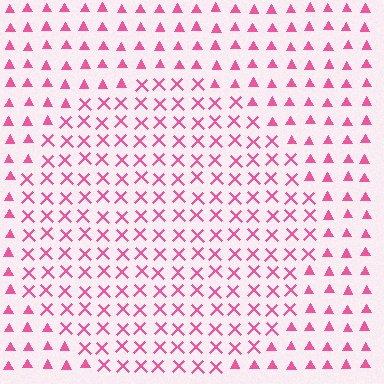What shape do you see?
I see a circle.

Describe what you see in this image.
The image is filled with small pink elements arranged in a uniform grid. A circle-shaped region contains X marks, while the surrounding area contains triangles. The boundary is defined purely by the change in element shape.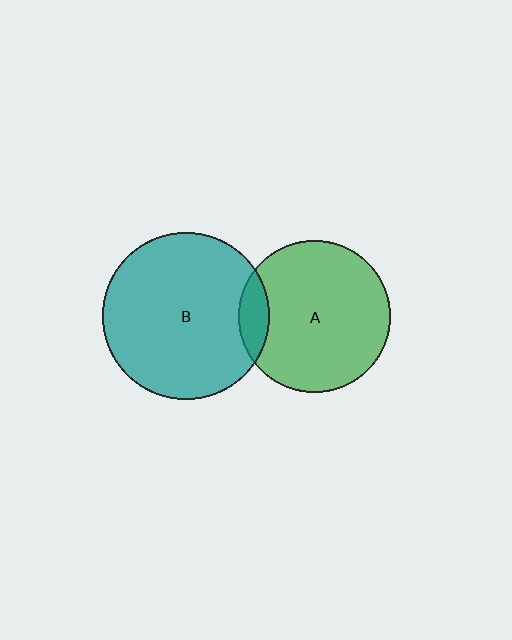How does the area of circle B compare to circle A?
Approximately 1.2 times.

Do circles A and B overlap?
Yes.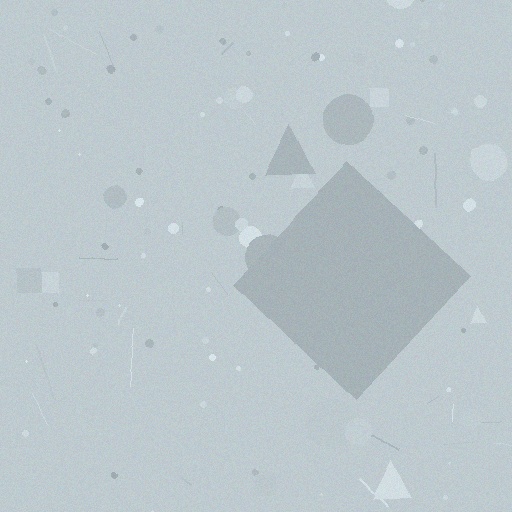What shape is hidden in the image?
A diamond is hidden in the image.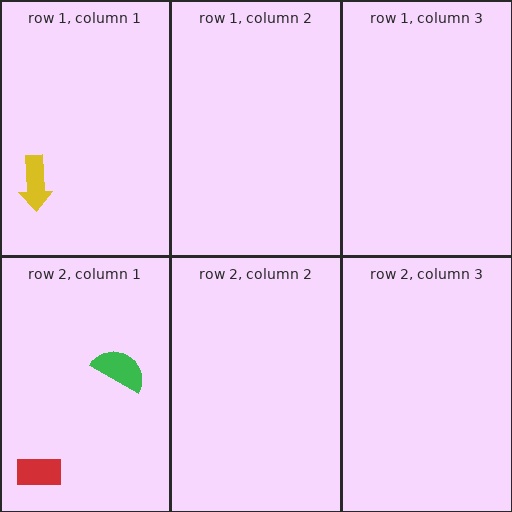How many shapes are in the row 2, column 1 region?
2.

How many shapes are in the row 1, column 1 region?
1.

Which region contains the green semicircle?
The row 2, column 1 region.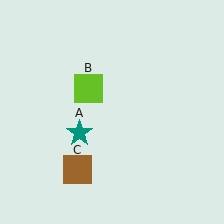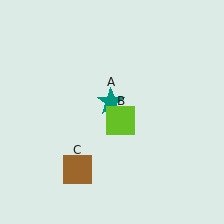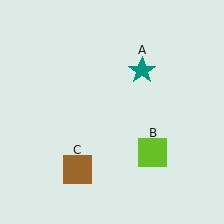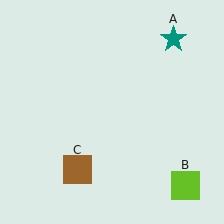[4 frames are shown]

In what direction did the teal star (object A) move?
The teal star (object A) moved up and to the right.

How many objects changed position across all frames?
2 objects changed position: teal star (object A), lime square (object B).